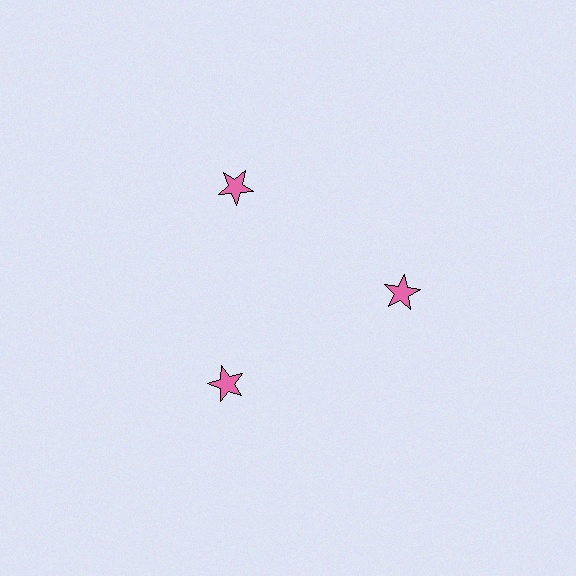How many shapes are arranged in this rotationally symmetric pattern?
There are 3 shapes, arranged in 3 groups of 1.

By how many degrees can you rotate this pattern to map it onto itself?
The pattern maps onto itself every 120 degrees of rotation.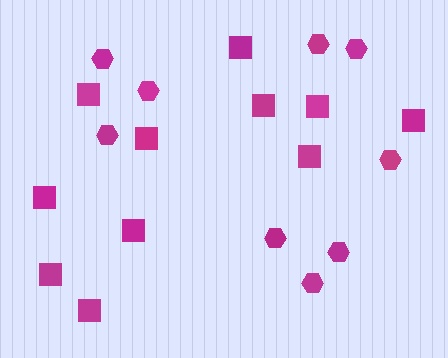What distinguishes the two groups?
There are 2 groups: one group of squares (11) and one group of hexagons (9).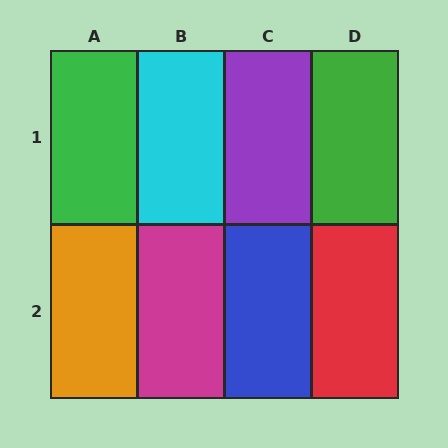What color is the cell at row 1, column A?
Green.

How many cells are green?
2 cells are green.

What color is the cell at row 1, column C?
Purple.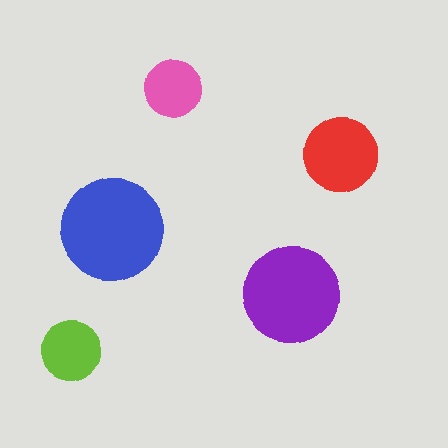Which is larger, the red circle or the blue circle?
The blue one.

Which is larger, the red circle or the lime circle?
The red one.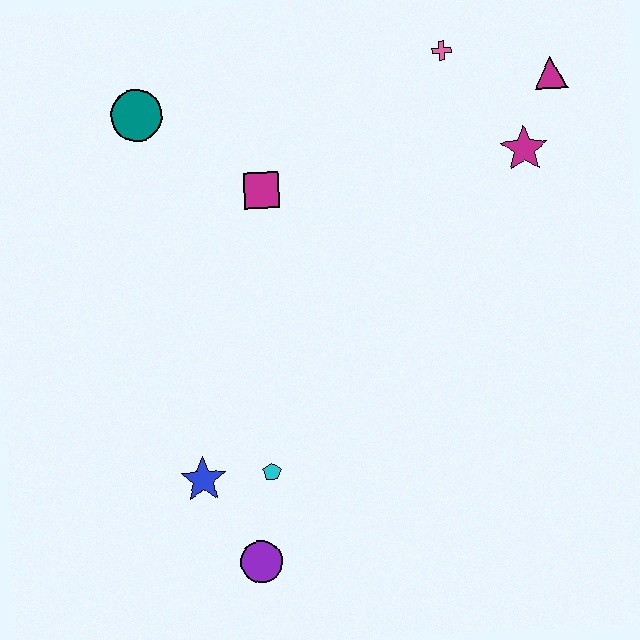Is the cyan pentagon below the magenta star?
Yes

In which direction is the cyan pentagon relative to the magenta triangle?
The cyan pentagon is below the magenta triangle.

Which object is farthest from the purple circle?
The magenta triangle is farthest from the purple circle.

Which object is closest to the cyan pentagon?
The blue star is closest to the cyan pentagon.